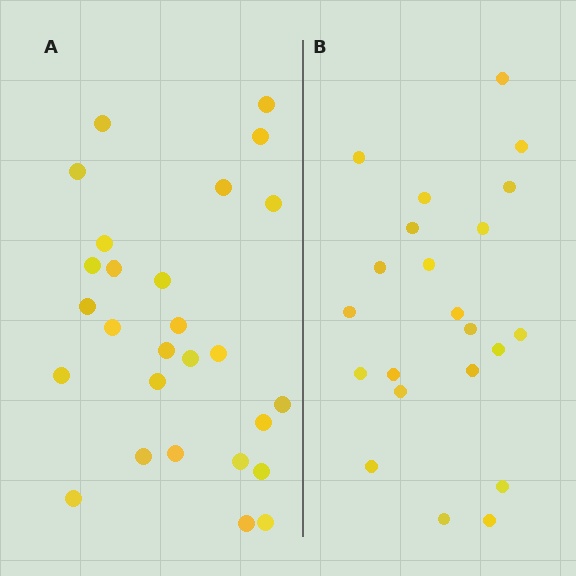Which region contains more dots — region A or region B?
Region A (the left region) has more dots.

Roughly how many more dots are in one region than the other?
Region A has about 5 more dots than region B.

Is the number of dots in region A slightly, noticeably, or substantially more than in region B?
Region A has only slightly more — the two regions are fairly close. The ratio is roughly 1.2 to 1.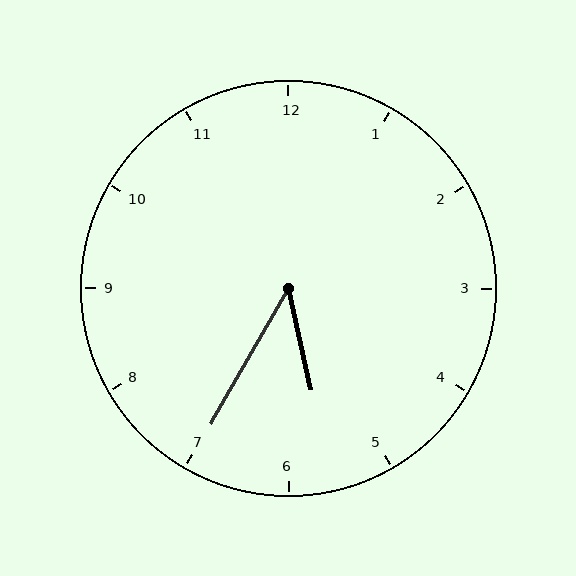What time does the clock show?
5:35.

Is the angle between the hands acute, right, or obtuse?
It is acute.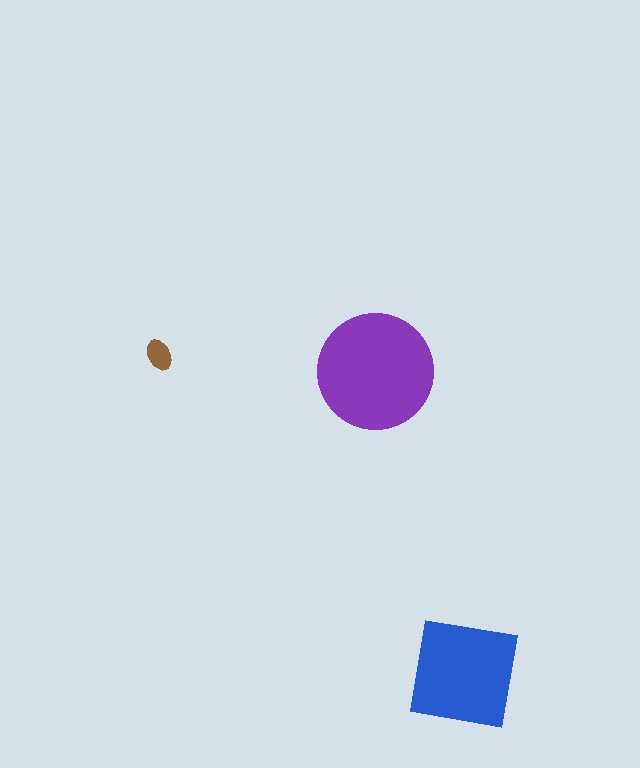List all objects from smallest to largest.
The brown ellipse, the blue square, the purple circle.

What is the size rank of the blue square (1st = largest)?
2nd.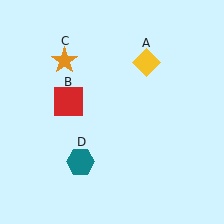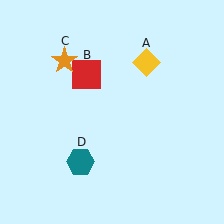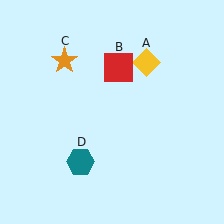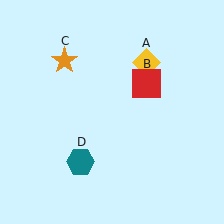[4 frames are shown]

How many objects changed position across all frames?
1 object changed position: red square (object B).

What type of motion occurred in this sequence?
The red square (object B) rotated clockwise around the center of the scene.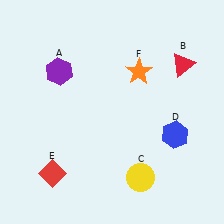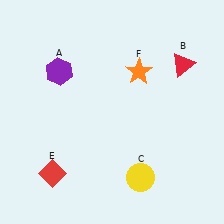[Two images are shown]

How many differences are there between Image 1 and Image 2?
There is 1 difference between the two images.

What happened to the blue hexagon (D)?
The blue hexagon (D) was removed in Image 2. It was in the bottom-right area of Image 1.